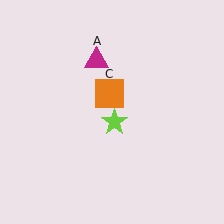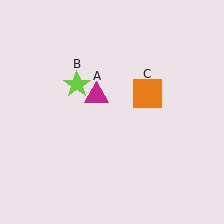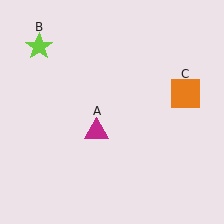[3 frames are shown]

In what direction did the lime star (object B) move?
The lime star (object B) moved up and to the left.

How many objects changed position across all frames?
3 objects changed position: magenta triangle (object A), lime star (object B), orange square (object C).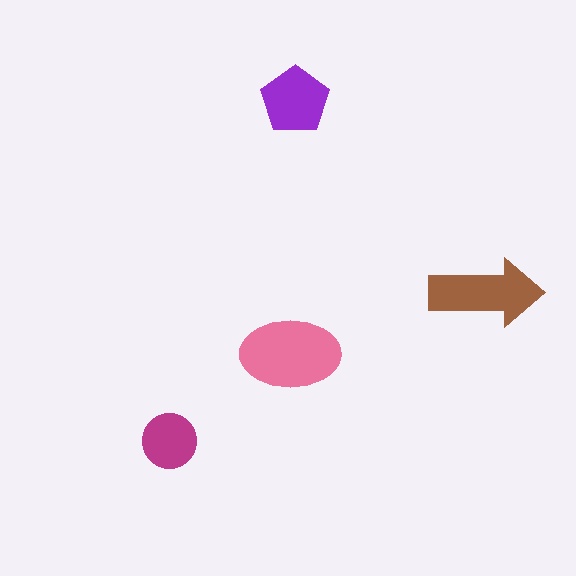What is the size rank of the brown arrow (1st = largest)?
2nd.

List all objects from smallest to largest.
The magenta circle, the purple pentagon, the brown arrow, the pink ellipse.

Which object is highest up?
The purple pentagon is topmost.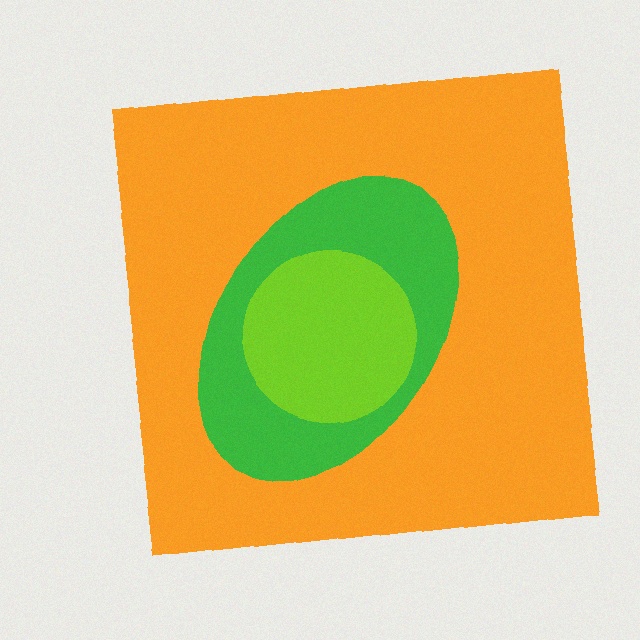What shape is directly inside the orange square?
The green ellipse.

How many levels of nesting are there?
3.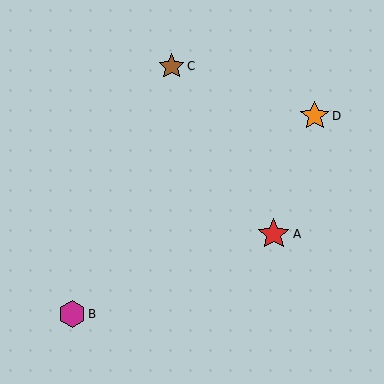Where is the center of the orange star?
The center of the orange star is at (315, 116).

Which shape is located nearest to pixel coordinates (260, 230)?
The red star (labeled A) at (274, 234) is nearest to that location.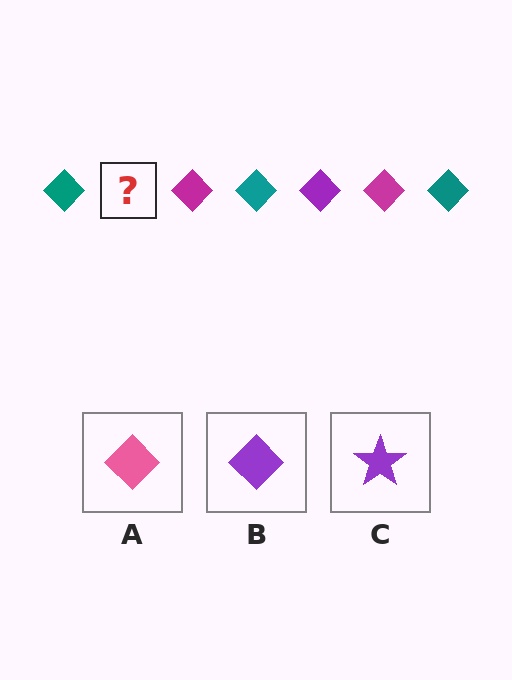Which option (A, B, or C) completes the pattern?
B.